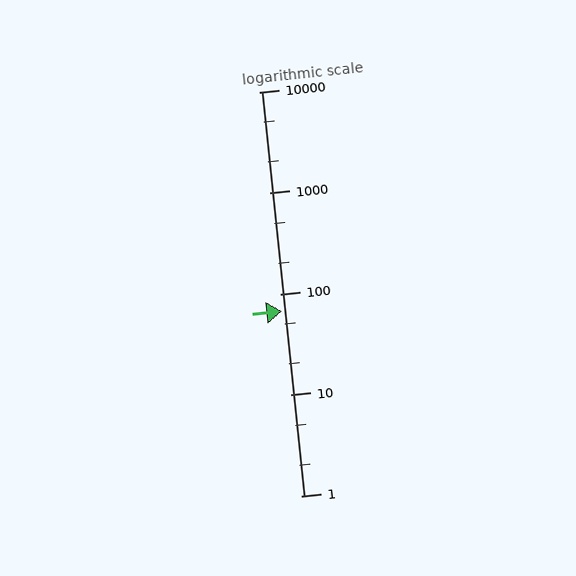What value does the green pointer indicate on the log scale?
The pointer indicates approximately 67.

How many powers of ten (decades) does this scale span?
The scale spans 4 decades, from 1 to 10000.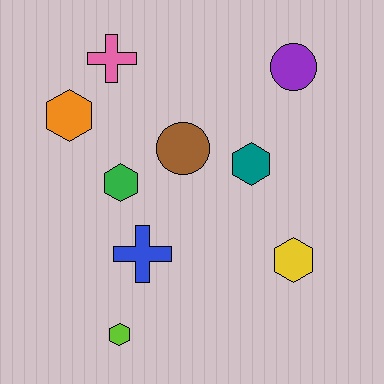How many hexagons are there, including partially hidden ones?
There are 5 hexagons.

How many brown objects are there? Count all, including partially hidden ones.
There is 1 brown object.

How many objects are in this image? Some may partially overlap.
There are 9 objects.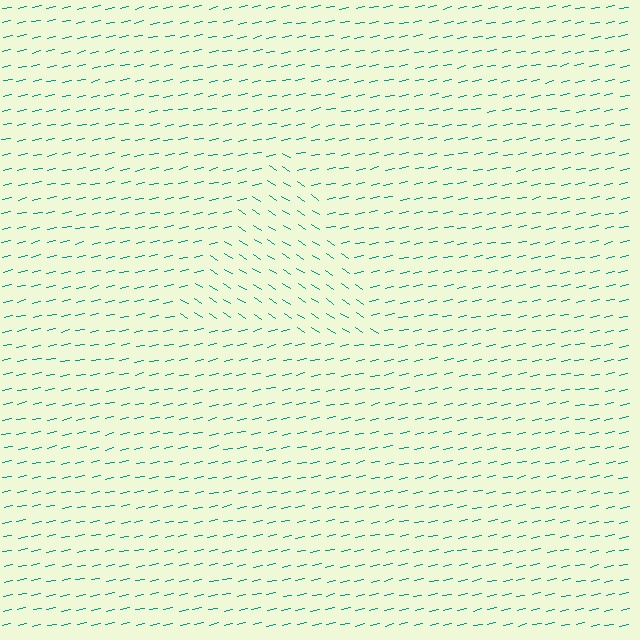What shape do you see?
I see a triangle.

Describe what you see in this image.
The image is filled with small teal line segments. A triangle region in the image has lines oriented differently from the surrounding lines, creating a visible texture boundary.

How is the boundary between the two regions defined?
The boundary is defined purely by a change in line orientation (approximately 45 degrees difference). All lines are the same color and thickness.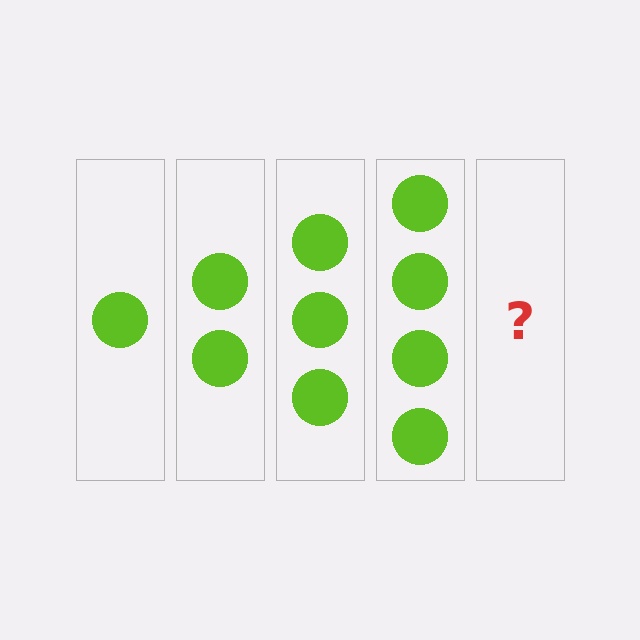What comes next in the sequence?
The next element should be 5 circles.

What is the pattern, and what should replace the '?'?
The pattern is that each step adds one more circle. The '?' should be 5 circles.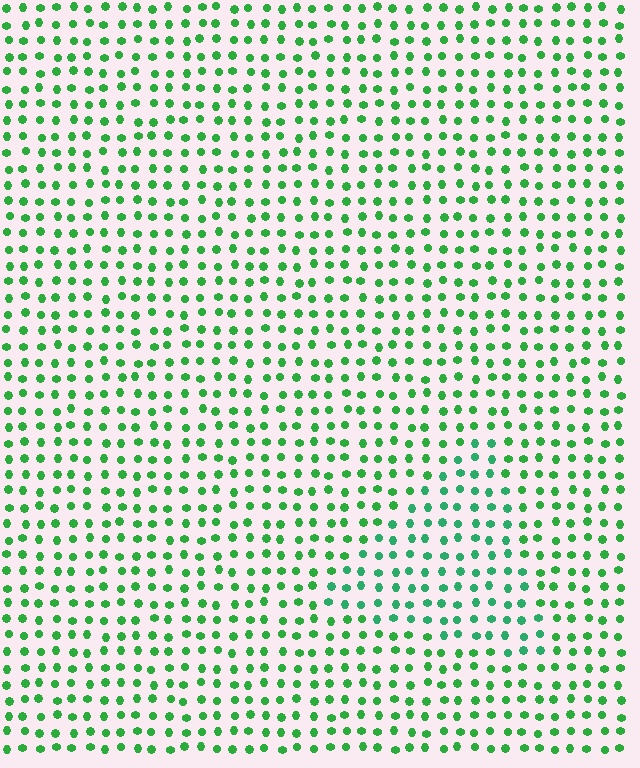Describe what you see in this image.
The image is filled with small green elements in a uniform arrangement. A triangle-shaped region is visible where the elements are tinted to a slightly different hue, forming a subtle color boundary.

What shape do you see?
I see a triangle.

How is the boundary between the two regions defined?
The boundary is defined purely by a slight shift in hue (about 22 degrees). Spacing, size, and orientation are identical on both sides.